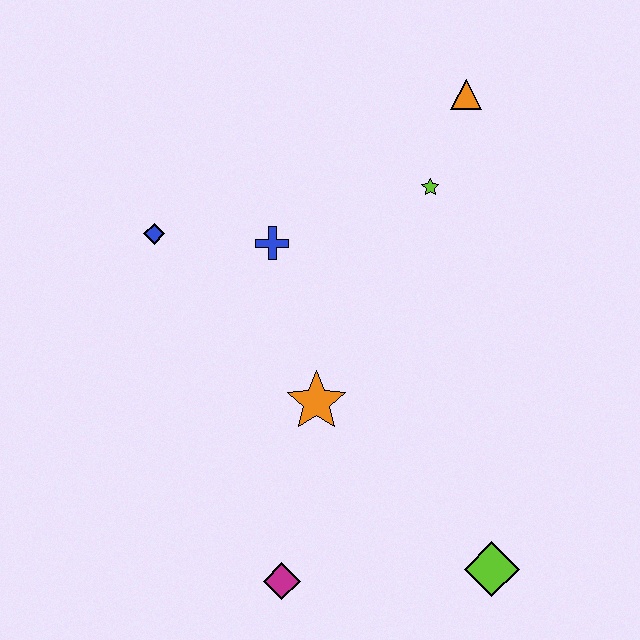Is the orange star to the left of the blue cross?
No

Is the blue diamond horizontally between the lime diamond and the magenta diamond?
No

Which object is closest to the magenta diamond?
The orange star is closest to the magenta diamond.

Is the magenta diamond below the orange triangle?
Yes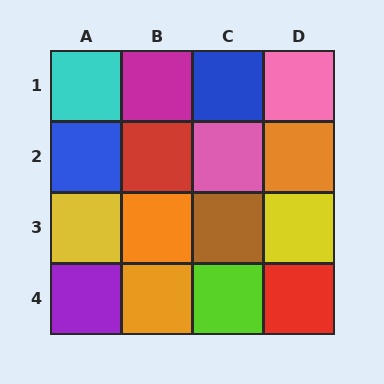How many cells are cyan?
1 cell is cyan.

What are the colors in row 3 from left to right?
Yellow, orange, brown, yellow.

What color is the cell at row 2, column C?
Pink.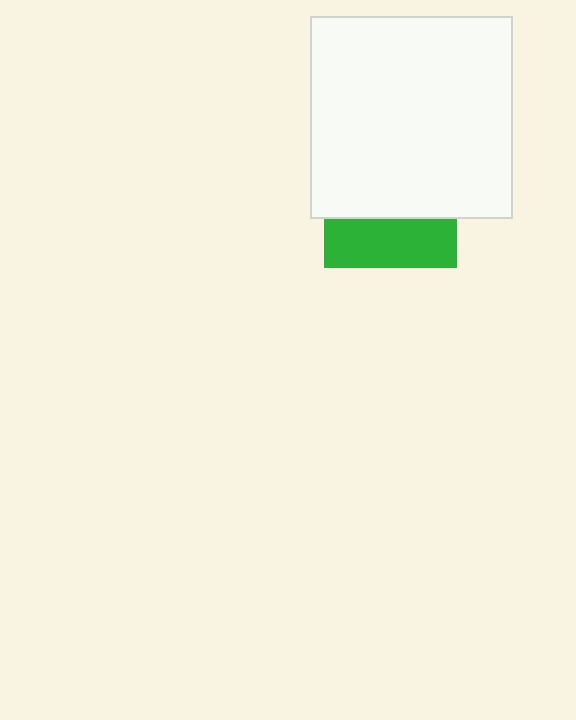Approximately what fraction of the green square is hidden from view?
Roughly 64% of the green square is hidden behind the white square.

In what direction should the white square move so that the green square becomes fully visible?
The white square should move up. That is the shortest direction to clear the overlap and leave the green square fully visible.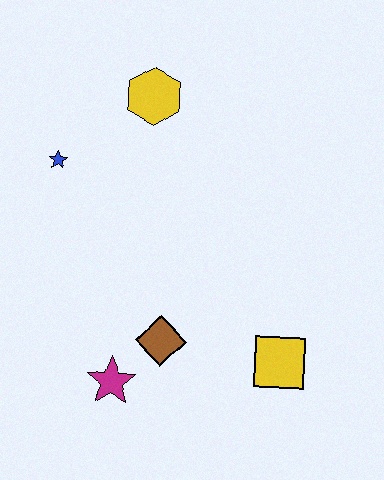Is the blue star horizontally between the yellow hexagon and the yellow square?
No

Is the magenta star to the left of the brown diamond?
Yes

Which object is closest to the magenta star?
The brown diamond is closest to the magenta star.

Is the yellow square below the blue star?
Yes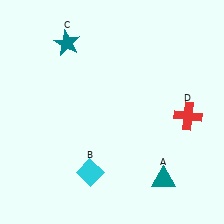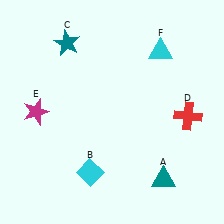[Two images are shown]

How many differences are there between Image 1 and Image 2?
There are 2 differences between the two images.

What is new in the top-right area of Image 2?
A cyan triangle (F) was added in the top-right area of Image 2.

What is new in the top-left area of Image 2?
A magenta star (E) was added in the top-left area of Image 2.